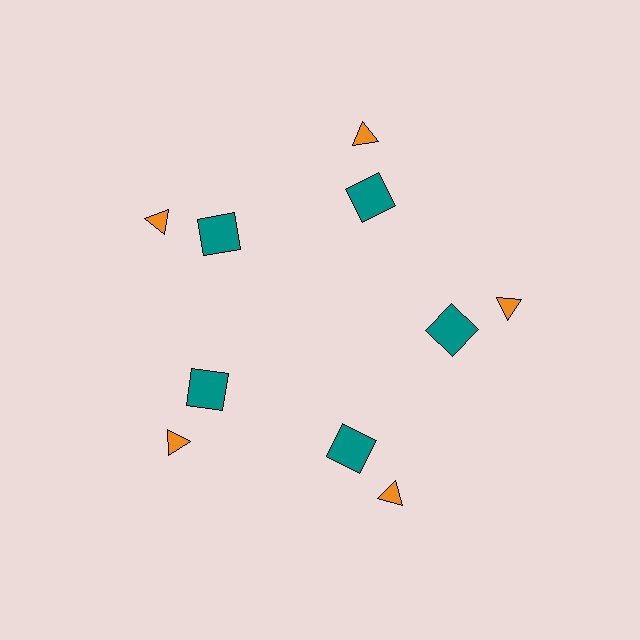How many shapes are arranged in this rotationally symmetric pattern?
There are 10 shapes, arranged in 5 groups of 2.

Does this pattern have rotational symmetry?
Yes, this pattern has 5-fold rotational symmetry. It looks the same after rotating 72 degrees around the center.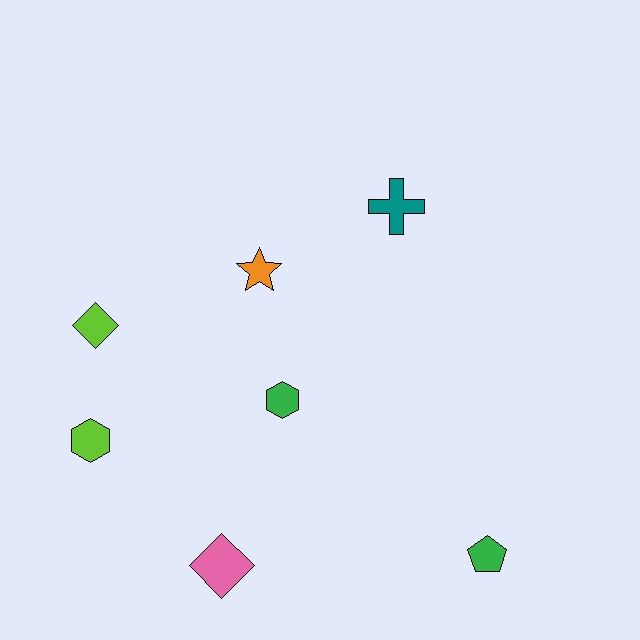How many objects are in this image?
There are 7 objects.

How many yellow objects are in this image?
There are no yellow objects.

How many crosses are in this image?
There is 1 cross.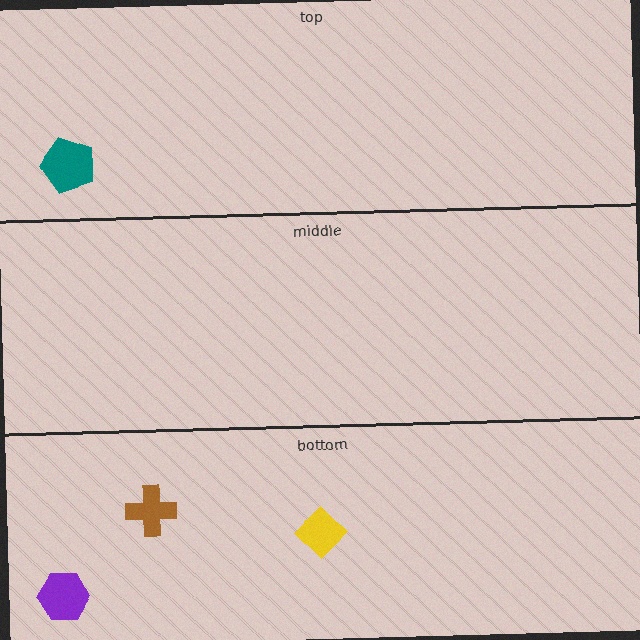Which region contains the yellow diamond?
The bottom region.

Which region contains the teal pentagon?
The top region.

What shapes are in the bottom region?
The yellow diamond, the brown cross, the purple hexagon.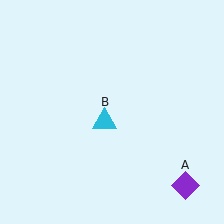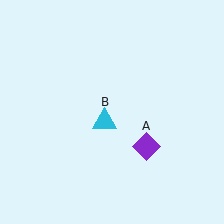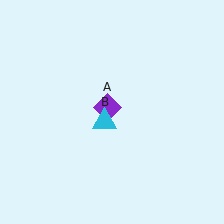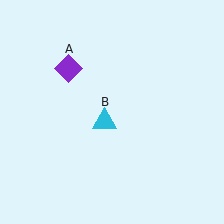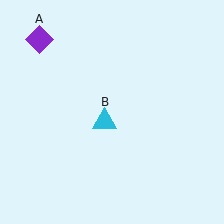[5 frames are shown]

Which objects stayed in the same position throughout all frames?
Cyan triangle (object B) remained stationary.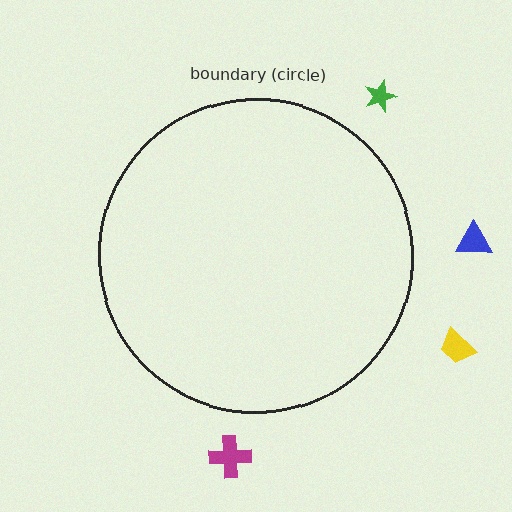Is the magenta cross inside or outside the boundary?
Outside.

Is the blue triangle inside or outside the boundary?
Outside.